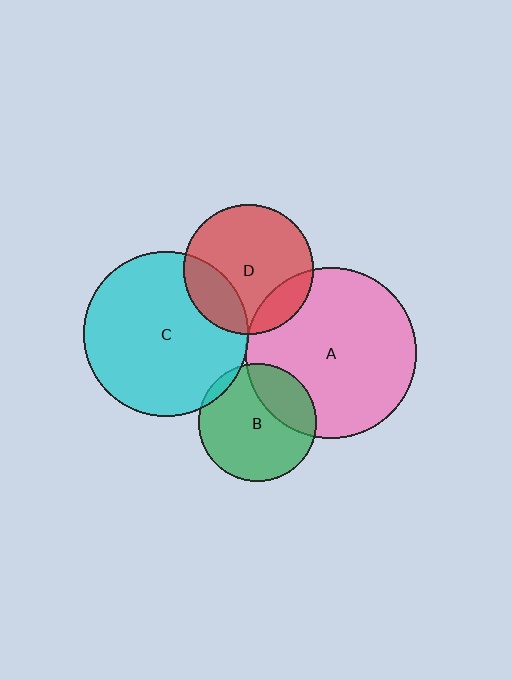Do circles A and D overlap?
Yes.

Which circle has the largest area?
Circle A (pink).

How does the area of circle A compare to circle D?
Approximately 1.7 times.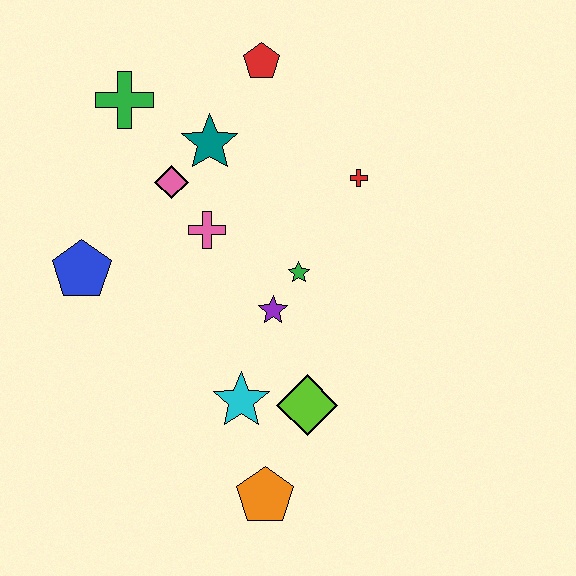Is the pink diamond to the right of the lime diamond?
No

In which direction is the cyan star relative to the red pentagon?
The cyan star is below the red pentagon.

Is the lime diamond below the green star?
Yes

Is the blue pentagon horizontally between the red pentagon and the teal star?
No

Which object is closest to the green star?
The purple star is closest to the green star.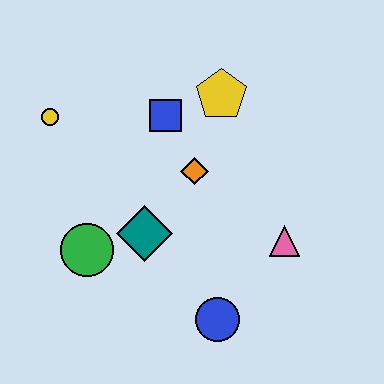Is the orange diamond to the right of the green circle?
Yes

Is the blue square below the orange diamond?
No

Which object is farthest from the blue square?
The blue circle is farthest from the blue square.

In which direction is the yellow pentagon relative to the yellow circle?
The yellow pentagon is to the right of the yellow circle.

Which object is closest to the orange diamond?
The blue square is closest to the orange diamond.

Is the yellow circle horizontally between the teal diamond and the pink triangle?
No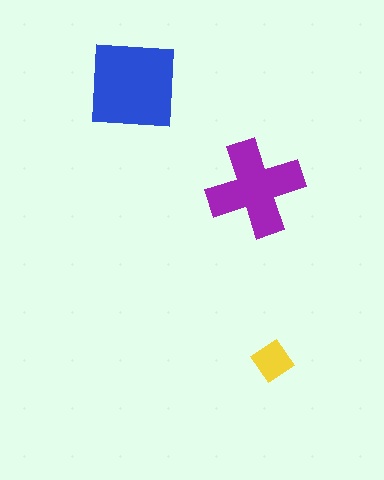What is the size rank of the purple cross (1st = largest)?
2nd.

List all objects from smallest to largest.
The yellow diamond, the purple cross, the blue square.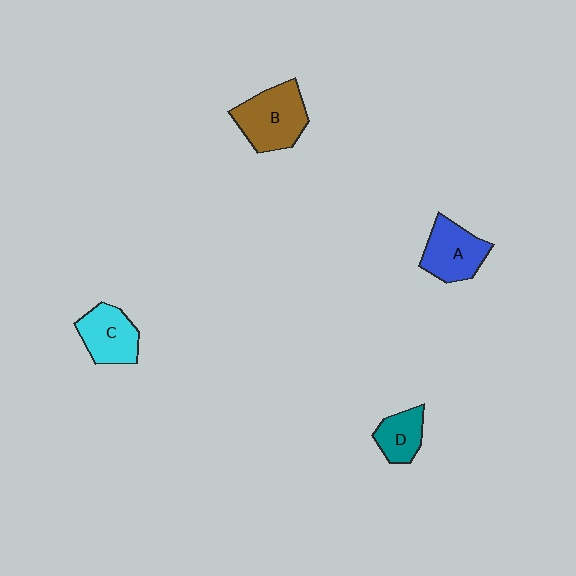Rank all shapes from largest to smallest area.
From largest to smallest: B (brown), A (blue), C (cyan), D (teal).